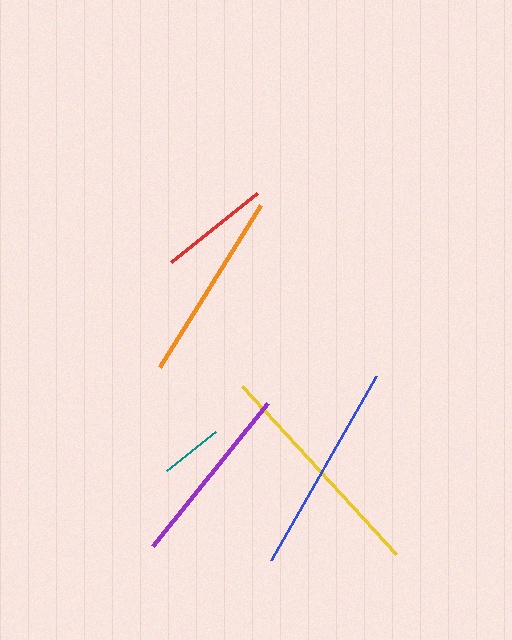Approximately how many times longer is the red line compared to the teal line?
The red line is approximately 1.8 times the length of the teal line.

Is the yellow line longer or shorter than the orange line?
The yellow line is longer than the orange line.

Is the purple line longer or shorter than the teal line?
The purple line is longer than the teal line.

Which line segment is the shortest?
The teal line is the shortest at approximately 62 pixels.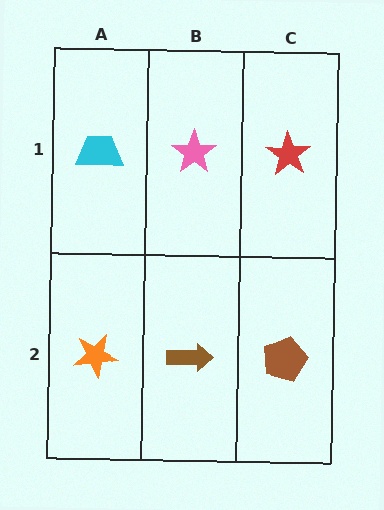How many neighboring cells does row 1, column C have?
2.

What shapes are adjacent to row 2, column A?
A cyan trapezoid (row 1, column A), a brown arrow (row 2, column B).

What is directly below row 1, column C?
A brown pentagon.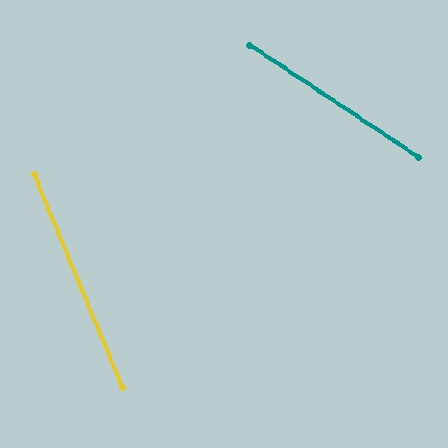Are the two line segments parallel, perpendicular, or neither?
Neither parallel nor perpendicular — they differ by about 34°.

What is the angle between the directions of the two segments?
Approximately 34 degrees.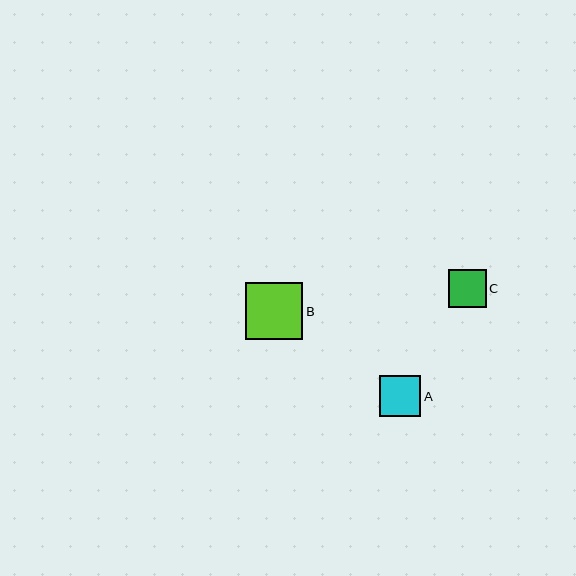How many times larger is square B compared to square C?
Square B is approximately 1.5 times the size of square C.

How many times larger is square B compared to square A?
Square B is approximately 1.4 times the size of square A.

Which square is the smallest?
Square C is the smallest with a size of approximately 38 pixels.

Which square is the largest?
Square B is the largest with a size of approximately 57 pixels.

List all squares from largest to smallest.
From largest to smallest: B, A, C.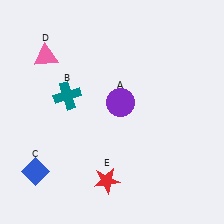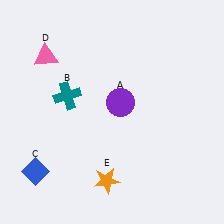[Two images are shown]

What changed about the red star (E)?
In Image 1, E is red. In Image 2, it changed to orange.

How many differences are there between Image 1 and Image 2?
There is 1 difference between the two images.